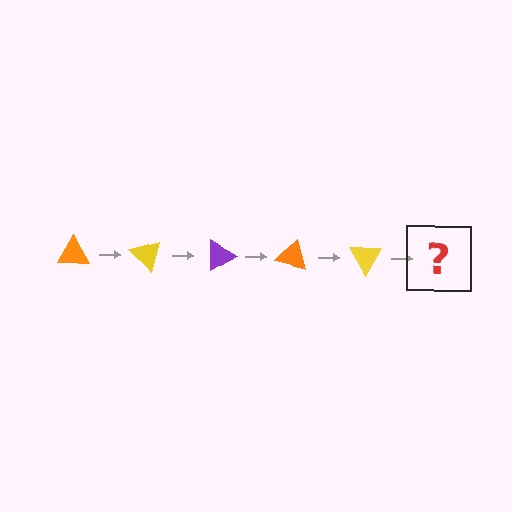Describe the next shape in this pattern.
It should be a purple triangle, rotated 225 degrees from the start.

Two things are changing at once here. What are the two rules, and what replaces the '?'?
The two rules are that it rotates 45 degrees each step and the color cycles through orange, yellow, and purple. The '?' should be a purple triangle, rotated 225 degrees from the start.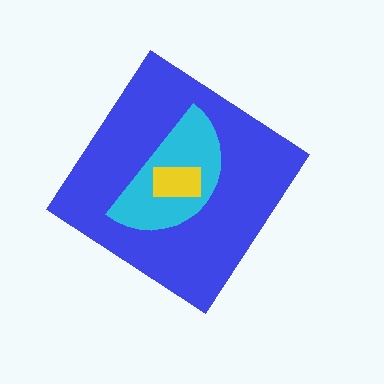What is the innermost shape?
The yellow rectangle.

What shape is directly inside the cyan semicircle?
The yellow rectangle.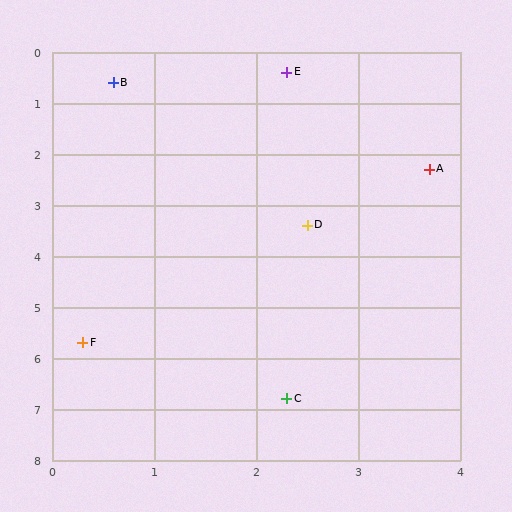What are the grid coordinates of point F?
Point F is at approximately (0.3, 5.7).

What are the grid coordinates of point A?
Point A is at approximately (3.7, 2.3).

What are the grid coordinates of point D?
Point D is at approximately (2.5, 3.4).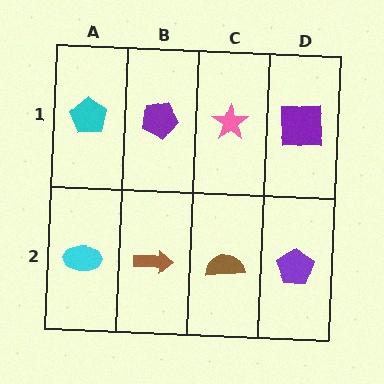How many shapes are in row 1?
4 shapes.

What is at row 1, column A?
A cyan pentagon.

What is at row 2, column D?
A purple pentagon.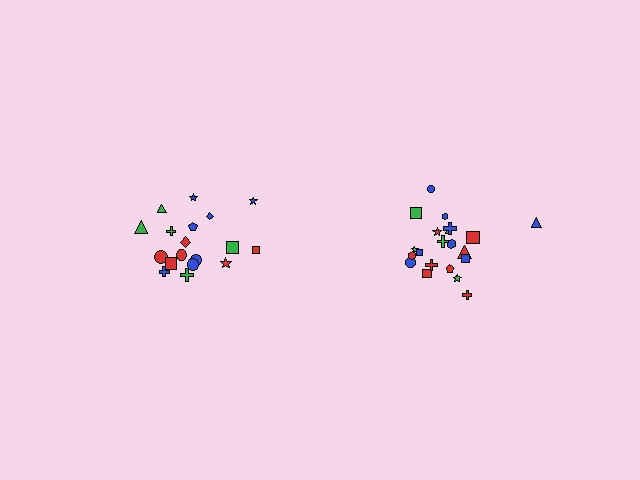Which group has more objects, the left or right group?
The right group.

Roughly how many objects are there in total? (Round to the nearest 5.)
Roughly 40 objects in total.